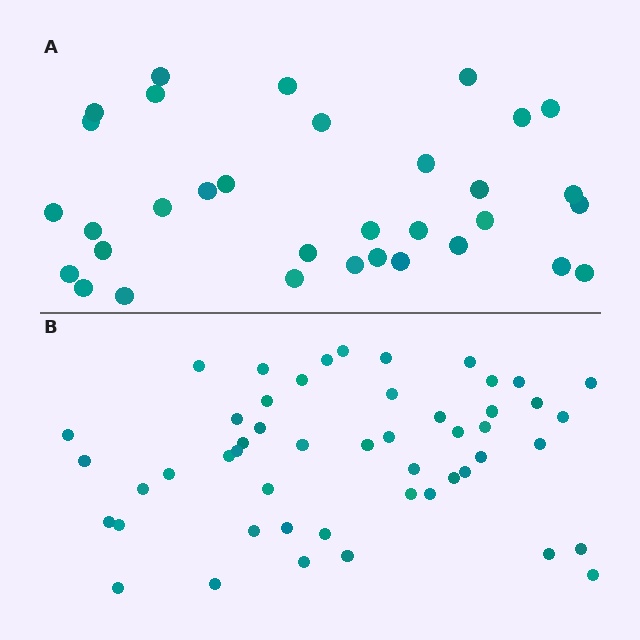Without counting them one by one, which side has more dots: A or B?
Region B (the bottom region) has more dots.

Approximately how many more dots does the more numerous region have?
Region B has approximately 15 more dots than region A.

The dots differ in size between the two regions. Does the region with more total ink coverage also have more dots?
No. Region A has more total ink coverage because its dots are larger, but region B actually contains more individual dots. Total area can be misleading — the number of items is what matters here.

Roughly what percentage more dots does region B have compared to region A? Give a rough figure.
About 50% more.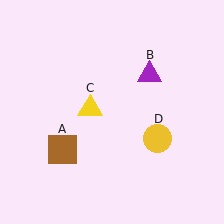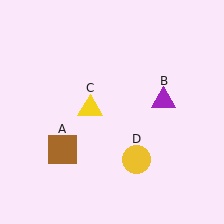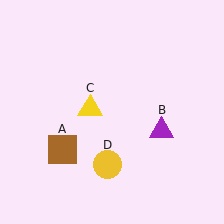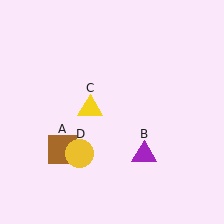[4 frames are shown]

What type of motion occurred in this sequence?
The purple triangle (object B), yellow circle (object D) rotated clockwise around the center of the scene.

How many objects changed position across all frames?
2 objects changed position: purple triangle (object B), yellow circle (object D).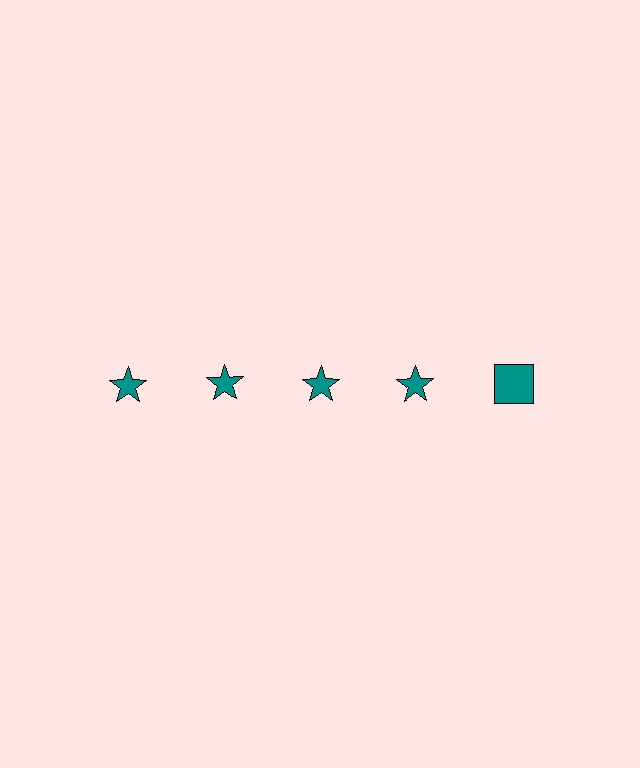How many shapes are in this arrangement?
There are 5 shapes arranged in a grid pattern.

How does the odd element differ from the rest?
It has a different shape: square instead of star.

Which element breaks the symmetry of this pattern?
The teal square in the top row, rightmost column breaks the symmetry. All other shapes are teal stars.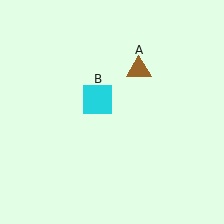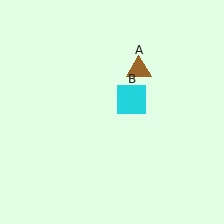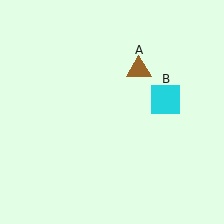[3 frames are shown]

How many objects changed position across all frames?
1 object changed position: cyan square (object B).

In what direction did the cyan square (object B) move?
The cyan square (object B) moved right.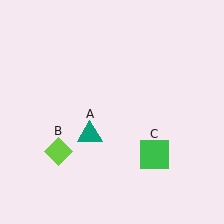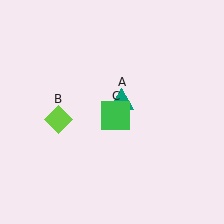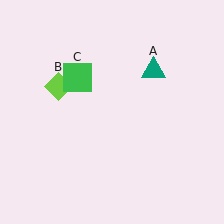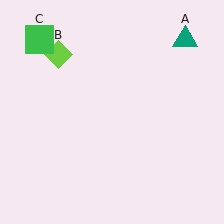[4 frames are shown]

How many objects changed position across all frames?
3 objects changed position: teal triangle (object A), lime diamond (object B), green square (object C).